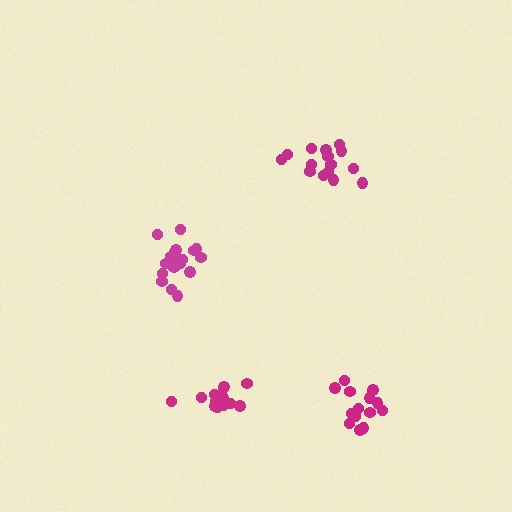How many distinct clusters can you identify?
There are 4 distinct clusters.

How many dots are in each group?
Group 1: 15 dots, Group 2: 18 dots, Group 3: 14 dots, Group 4: 14 dots (61 total).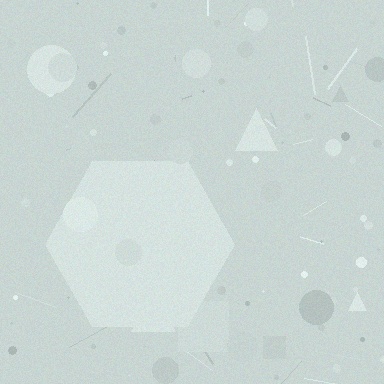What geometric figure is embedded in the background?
A hexagon is embedded in the background.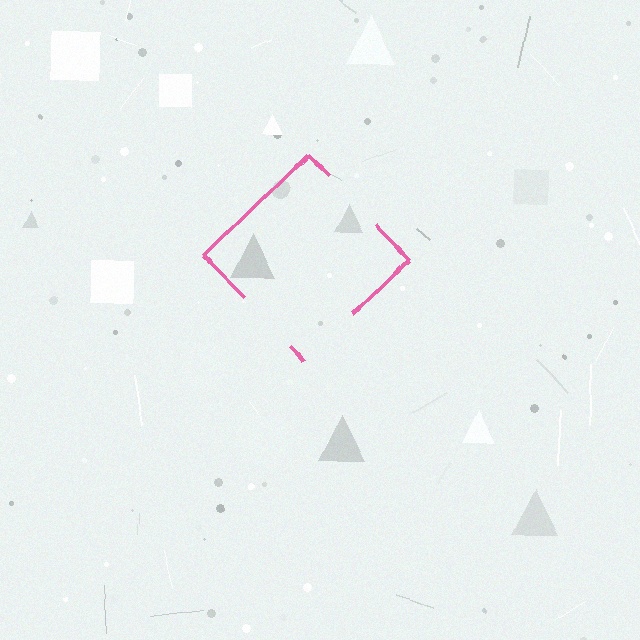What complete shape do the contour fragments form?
The contour fragments form a diamond.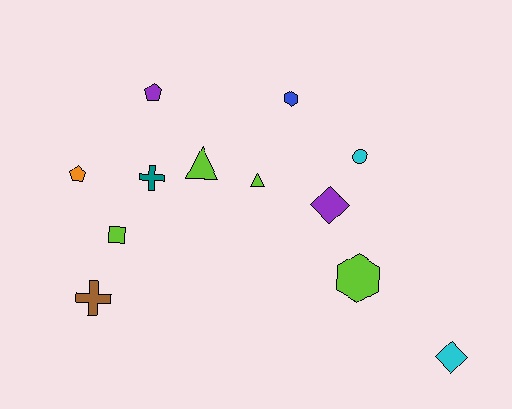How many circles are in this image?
There is 1 circle.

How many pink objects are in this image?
There are no pink objects.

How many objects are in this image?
There are 12 objects.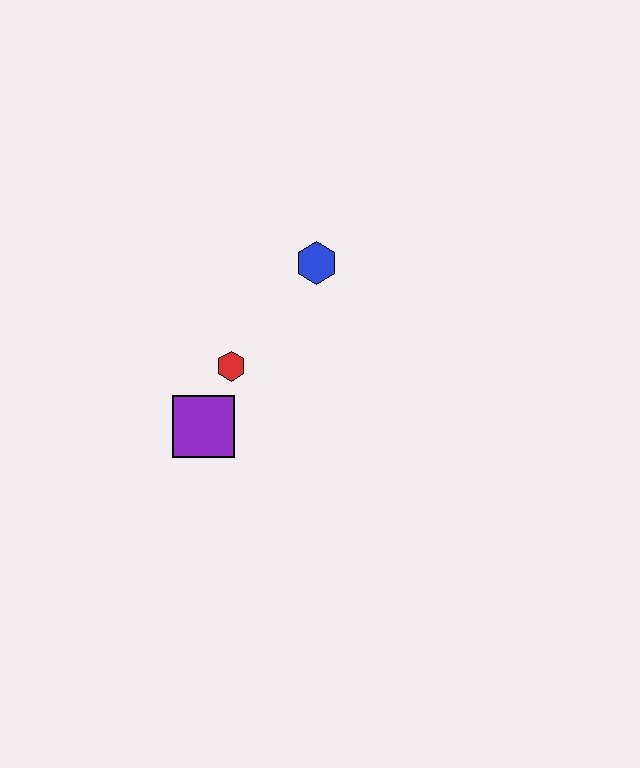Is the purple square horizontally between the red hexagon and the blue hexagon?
No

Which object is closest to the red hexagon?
The purple square is closest to the red hexagon.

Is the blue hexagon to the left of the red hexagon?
No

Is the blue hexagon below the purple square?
No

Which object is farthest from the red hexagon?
The blue hexagon is farthest from the red hexagon.